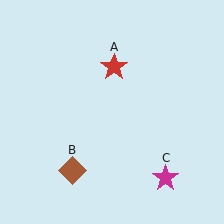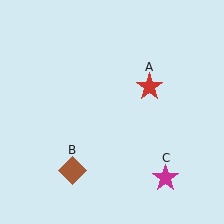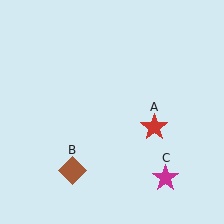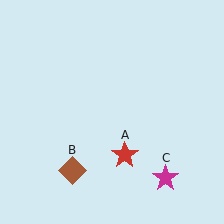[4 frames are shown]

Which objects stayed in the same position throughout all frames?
Brown diamond (object B) and magenta star (object C) remained stationary.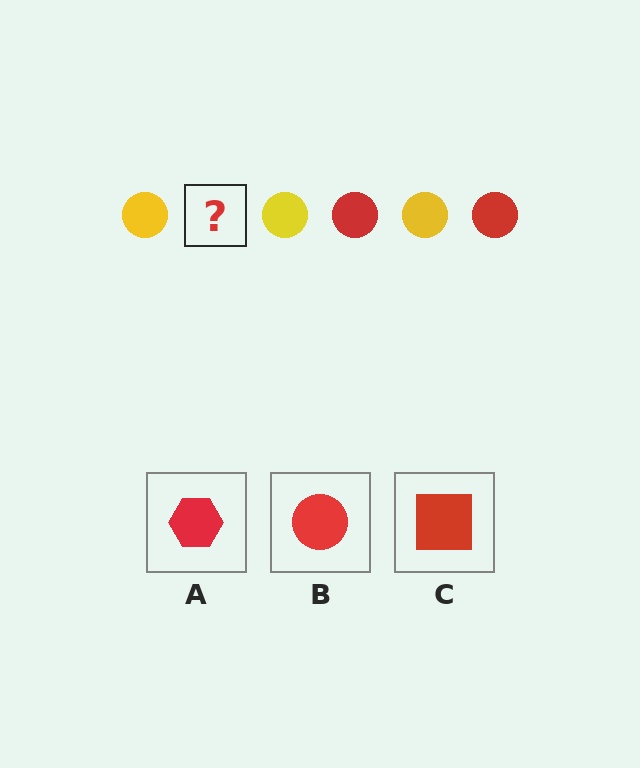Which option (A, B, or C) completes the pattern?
B.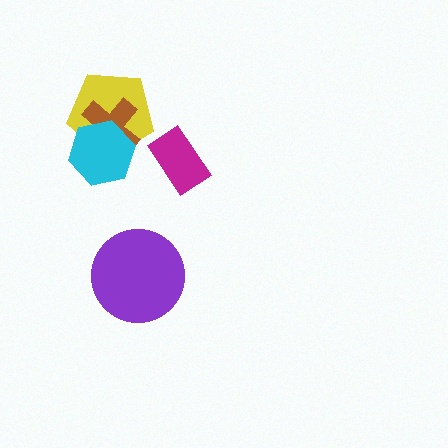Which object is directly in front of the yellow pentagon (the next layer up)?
The brown cross is directly in front of the yellow pentagon.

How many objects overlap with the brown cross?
2 objects overlap with the brown cross.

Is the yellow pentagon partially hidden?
Yes, it is partially covered by another shape.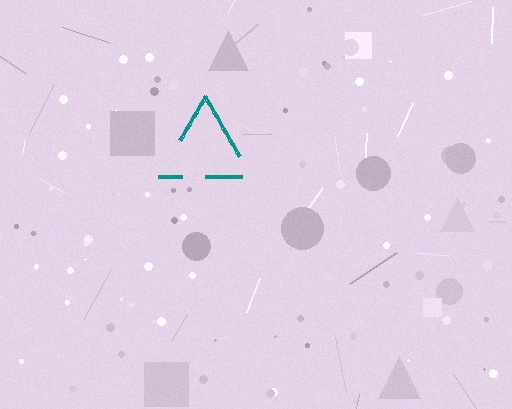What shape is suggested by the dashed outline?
The dashed outline suggests a triangle.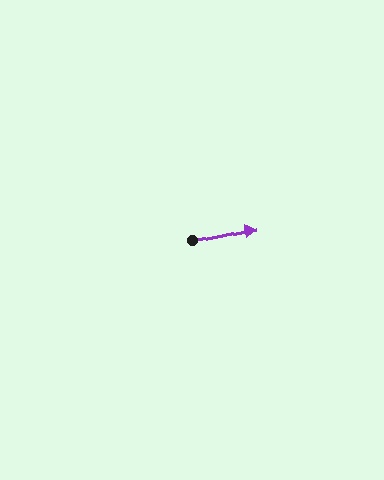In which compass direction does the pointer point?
East.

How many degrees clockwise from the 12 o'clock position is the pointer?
Approximately 79 degrees.